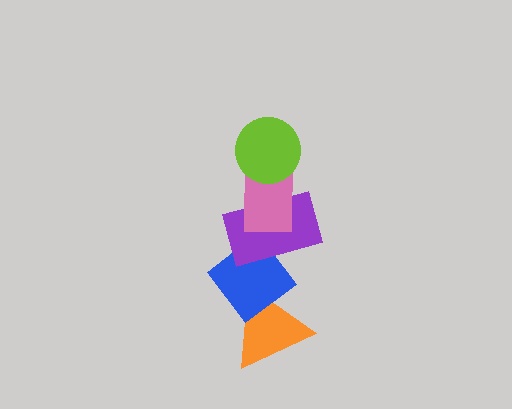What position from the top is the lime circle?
The lime circle is 1st from the top.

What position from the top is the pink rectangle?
The pink rectangle is 2nd from the top.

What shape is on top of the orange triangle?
The blue diamond is on top of the orange triangle.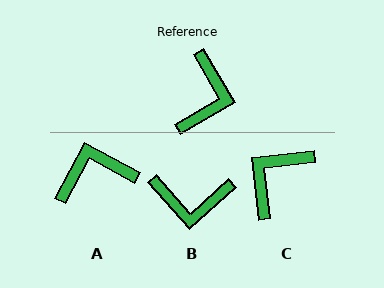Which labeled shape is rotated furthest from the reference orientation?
C, about 157 degrees away.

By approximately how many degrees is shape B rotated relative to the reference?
Approximately 78 degrees clockwise.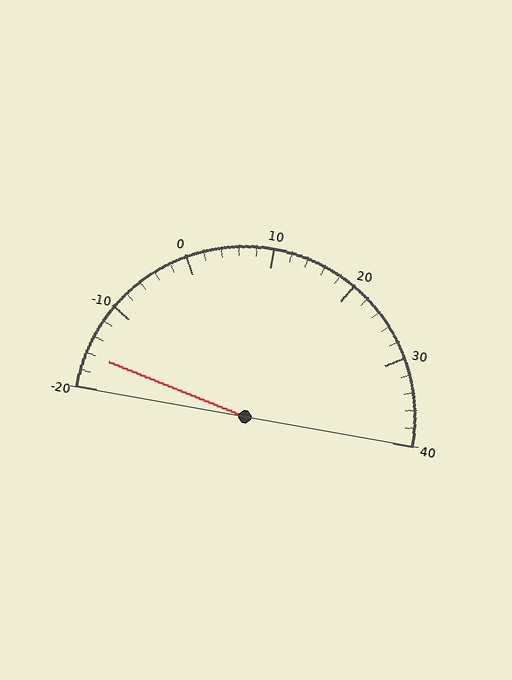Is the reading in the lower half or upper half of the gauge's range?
The reading is in the lower half of the range (-20 to 40).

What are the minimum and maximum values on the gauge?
The gauge ranges from -20 to 40.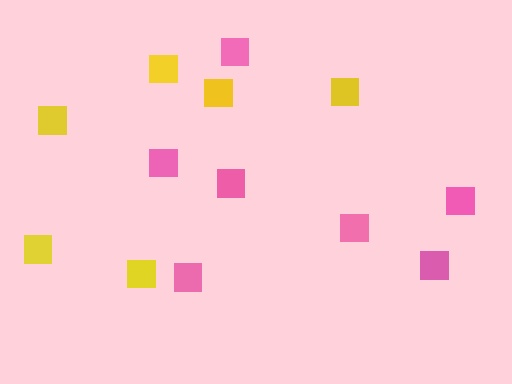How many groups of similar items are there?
There are 2 groups: one group of yellow squares (6) and one group of pink squares (7).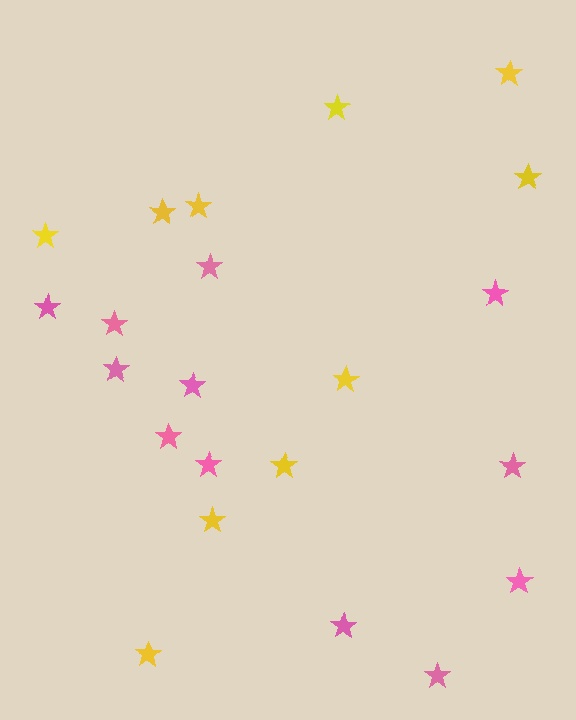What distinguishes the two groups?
There are 2 groups: one group of pink stars (12) and one group of yellow stars (10).